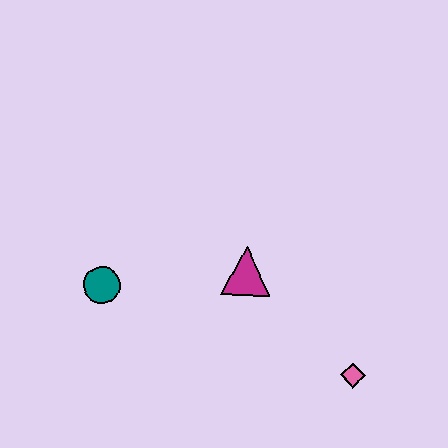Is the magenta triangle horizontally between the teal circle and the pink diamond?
Yes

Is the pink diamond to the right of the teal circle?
Yes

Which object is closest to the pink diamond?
The magenta triangle is closest to the pink diamond.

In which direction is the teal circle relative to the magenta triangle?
The teal circle is to the left of the magenta triangle.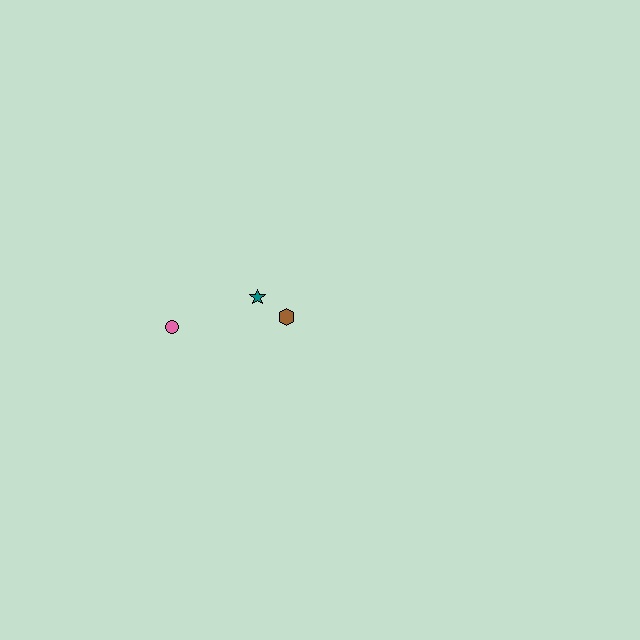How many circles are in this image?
There is 1 circle.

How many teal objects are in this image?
There is 1 teal object.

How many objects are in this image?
There are 3 objects.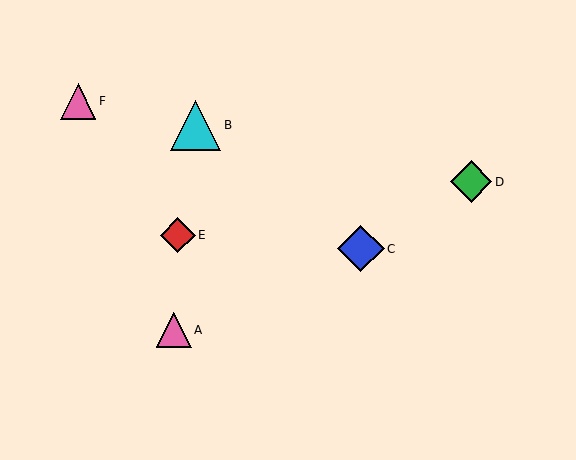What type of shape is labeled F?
Shape F is a pink triangle.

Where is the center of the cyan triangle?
The center of the cyan triangle is at (195, 125).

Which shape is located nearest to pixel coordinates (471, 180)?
The green diamond (labeled D) at (471, 182) is nearest to that location.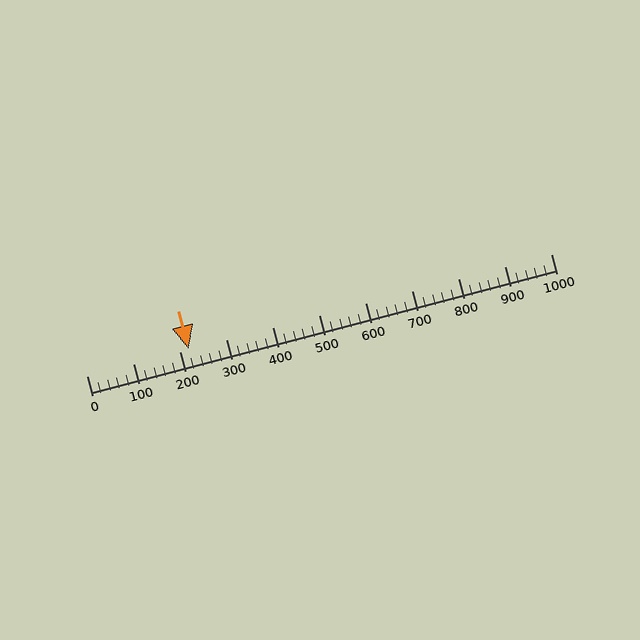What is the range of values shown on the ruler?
The ruler shows values from 0 to 1000.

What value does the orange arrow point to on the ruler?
The orange arrow points to approximately 220.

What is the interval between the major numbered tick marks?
The major tick marks are spaced 100 units apart.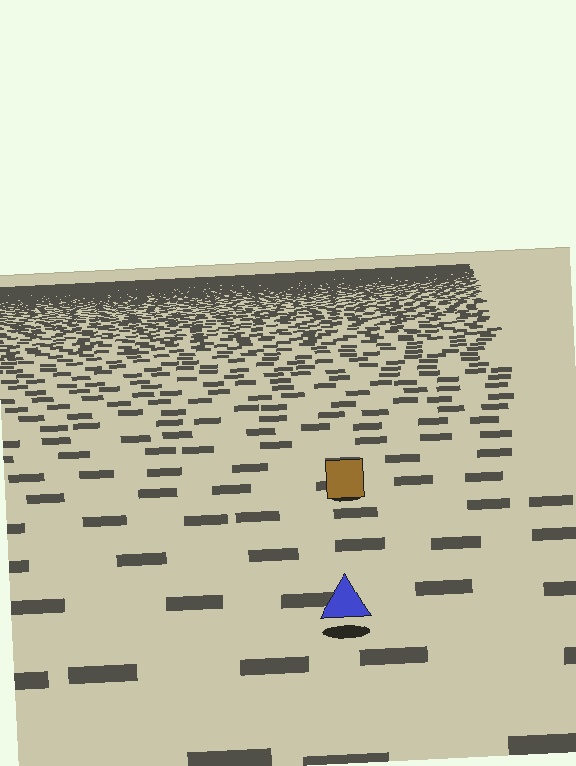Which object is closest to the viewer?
The blue triangle is closest. The texture marks near it are larger and more spread out.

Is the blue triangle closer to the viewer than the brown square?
Yes. The blue triangle is closer — you can tell from the texture gradient: the ground texture is coarser near it.